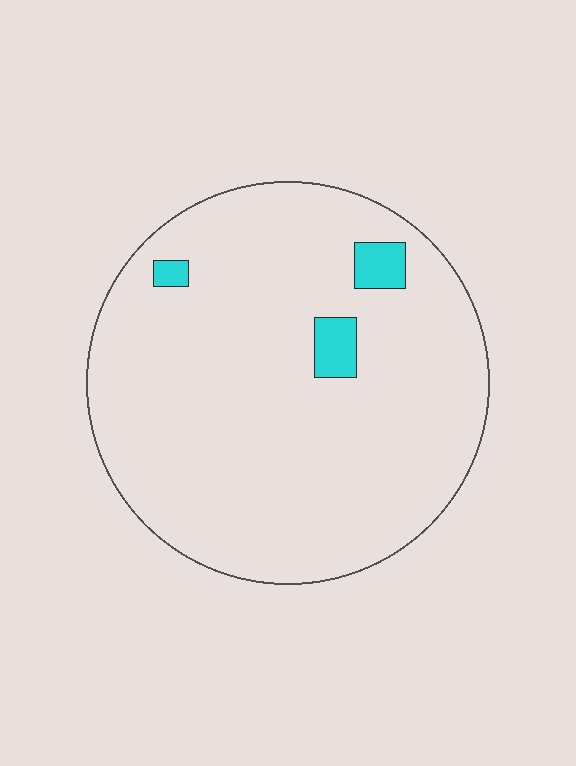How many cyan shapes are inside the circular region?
3.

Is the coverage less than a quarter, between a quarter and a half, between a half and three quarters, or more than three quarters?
Less than a quarter.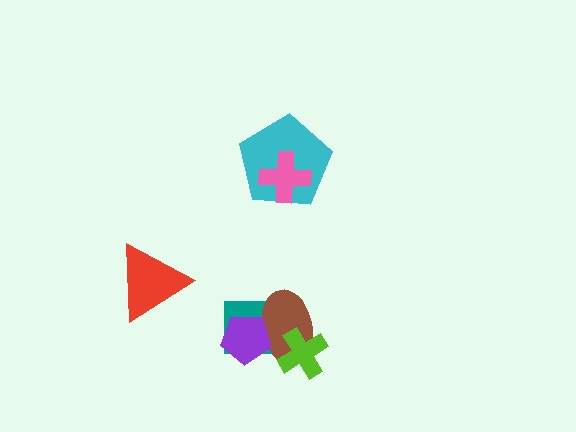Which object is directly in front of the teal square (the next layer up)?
The brown ellipse is directly in front of the teal square.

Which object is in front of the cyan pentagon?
The pink cross is in front of the cyan pentagon.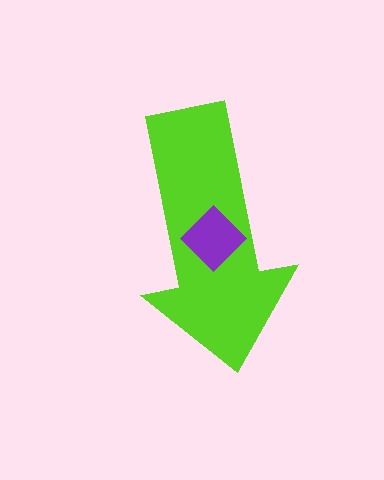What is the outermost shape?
The lime arrow.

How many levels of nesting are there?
2.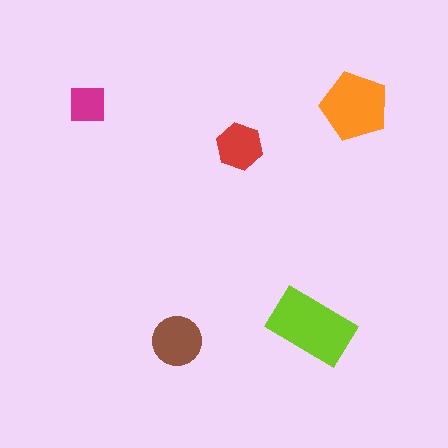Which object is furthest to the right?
The orange pentagon is rightmost.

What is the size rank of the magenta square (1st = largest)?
5th.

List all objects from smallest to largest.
The magenta square, the red hexagon, the brown circle, the orange pentagon, the lime rectangle.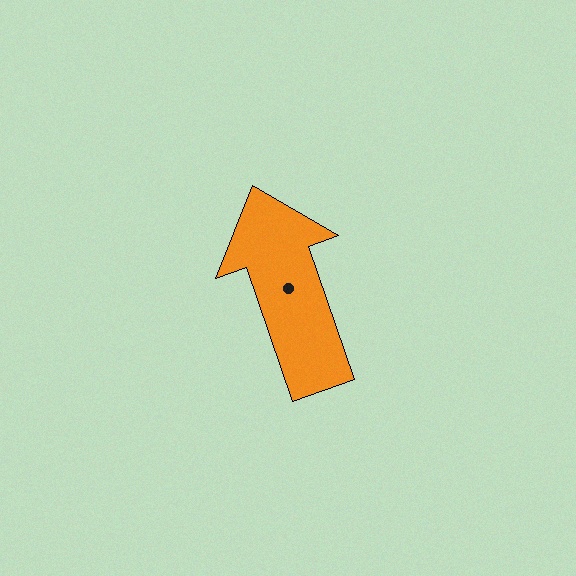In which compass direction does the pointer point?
North.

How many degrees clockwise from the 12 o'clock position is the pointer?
Approximately 341 degrees.